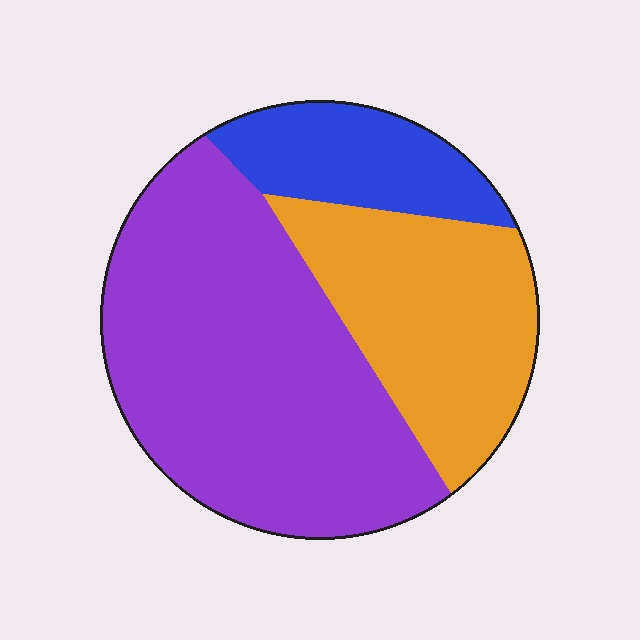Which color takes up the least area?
Blue, at roughly 15%.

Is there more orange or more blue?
Orange.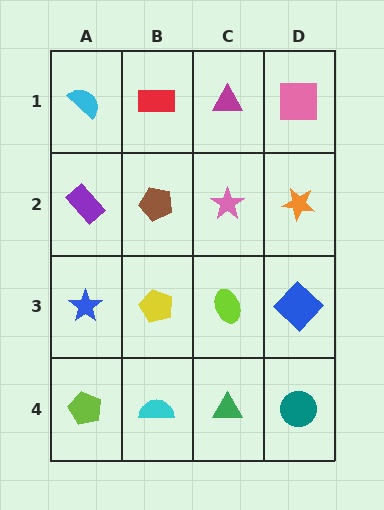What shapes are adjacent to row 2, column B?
A red rectangle (row 1, column B), a yellow pentagon (row 3, column B), a purple rectangle (row 2, column A), a pink star (row 2, column C).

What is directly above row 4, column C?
A lime ellipse.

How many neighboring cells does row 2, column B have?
4.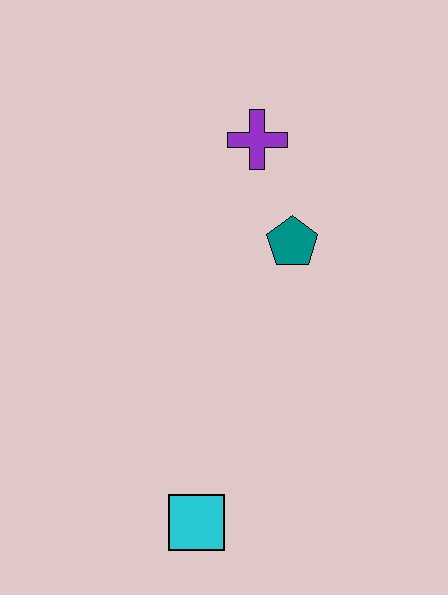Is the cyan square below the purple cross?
Yes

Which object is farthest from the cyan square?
The purple cross is farthest from the cyan square.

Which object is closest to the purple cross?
The teal pentagon is closest to the purple cross.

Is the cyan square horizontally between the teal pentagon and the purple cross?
No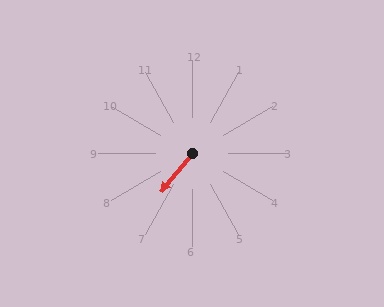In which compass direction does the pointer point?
Southwest.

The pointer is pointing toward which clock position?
Roughly 7 o'clock.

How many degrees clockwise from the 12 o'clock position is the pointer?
Approximately 219 degrees.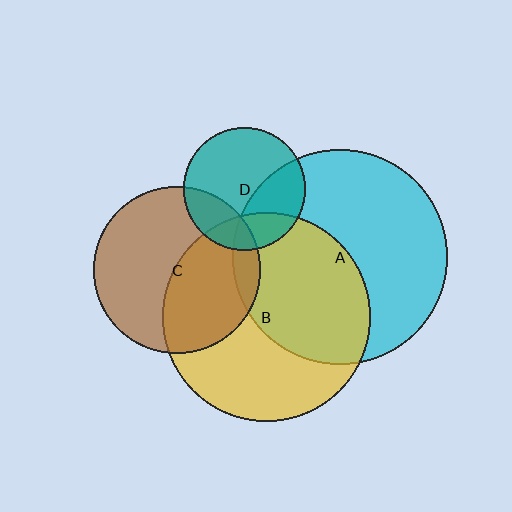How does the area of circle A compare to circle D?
Approximately 3.0 times.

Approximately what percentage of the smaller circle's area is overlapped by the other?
Approximately 25%.